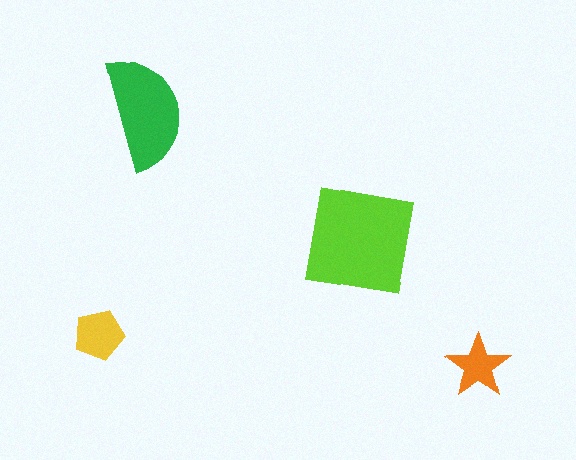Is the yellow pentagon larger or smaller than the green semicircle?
Smaller.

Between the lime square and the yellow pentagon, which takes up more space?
The lime square.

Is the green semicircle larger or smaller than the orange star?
Larger.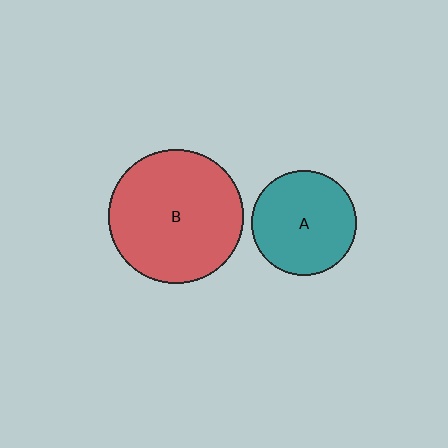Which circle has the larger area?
Circle B (red).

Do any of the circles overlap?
No, none of the circles overlap.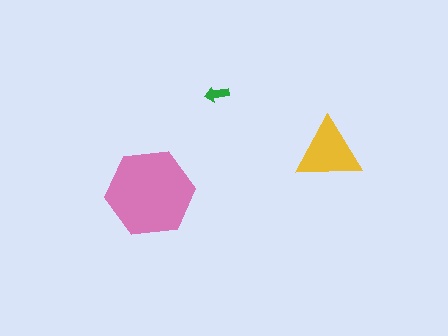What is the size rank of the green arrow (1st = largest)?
3rd.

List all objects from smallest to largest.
The green arrow, the yellow triangle, the pink hexagon.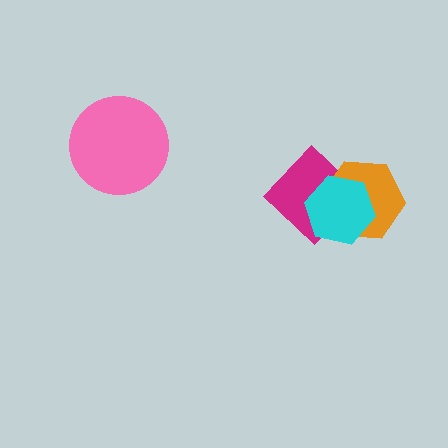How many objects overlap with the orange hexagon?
2 objects overlap with the orange hexagon.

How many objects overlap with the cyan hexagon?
2 objects overlap with the cyan hexagon.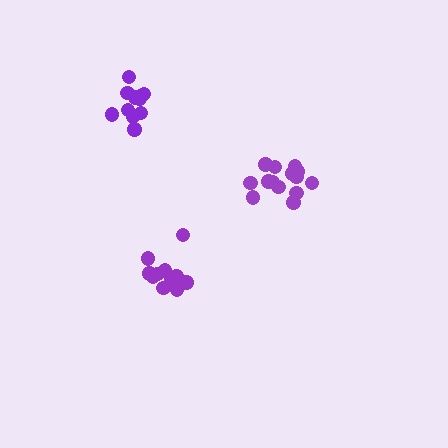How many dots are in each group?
Group 1: 15 dots, Group 2: 12 dots, Group 3: 11 dots (38 total).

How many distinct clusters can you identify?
There are 3 distinct clusters.